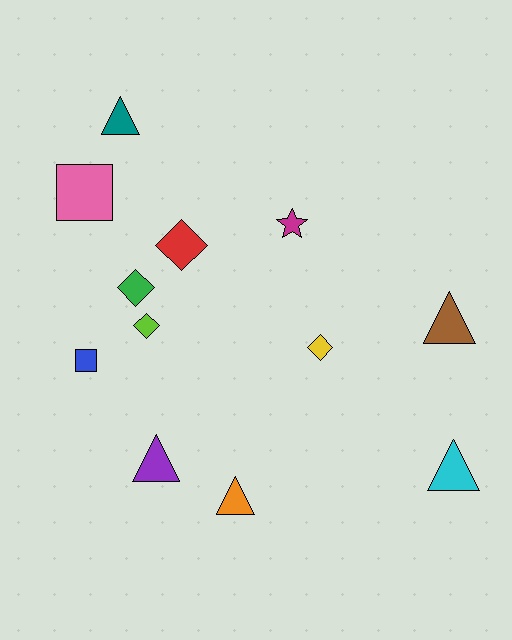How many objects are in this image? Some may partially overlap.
There are 12 objects.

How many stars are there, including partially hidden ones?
There is 1 star.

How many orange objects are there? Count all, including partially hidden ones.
There is 1 orange object.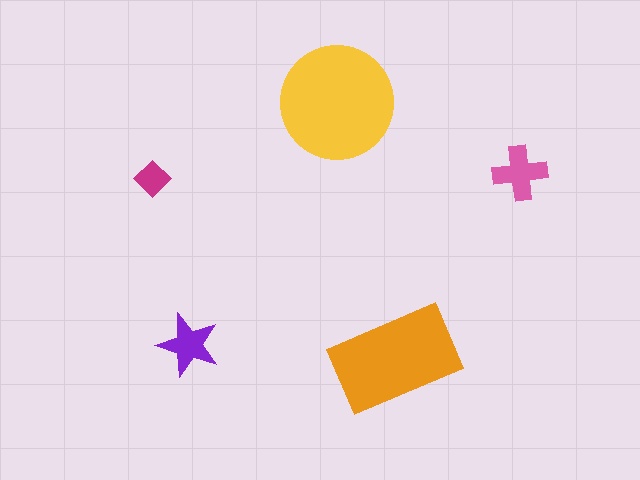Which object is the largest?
The yellow circle.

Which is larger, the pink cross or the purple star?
The pink cross.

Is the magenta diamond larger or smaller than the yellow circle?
Smaller.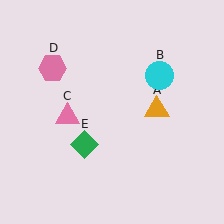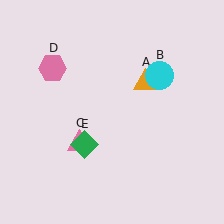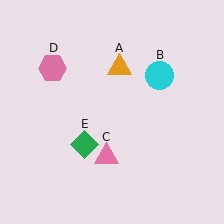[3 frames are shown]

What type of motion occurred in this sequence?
The orange triangle (object A), pink triangle (object C) rotated counterclockwise around the center of the scene.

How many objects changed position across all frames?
2 objects changed position: orange triangle (object A), pink triangle (object C).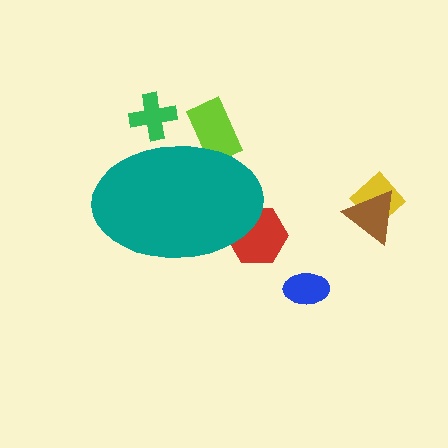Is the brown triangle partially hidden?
No, the brown triangle is fully visible.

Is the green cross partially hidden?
Yes, the green cross is partially hidden behind the teal ellipse.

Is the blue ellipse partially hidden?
No, the blue ellipse is fully visible.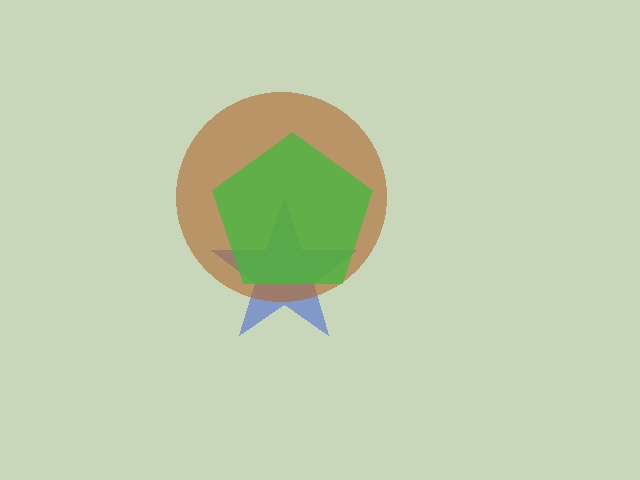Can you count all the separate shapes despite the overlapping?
Yes, there are 3 separate shapes.